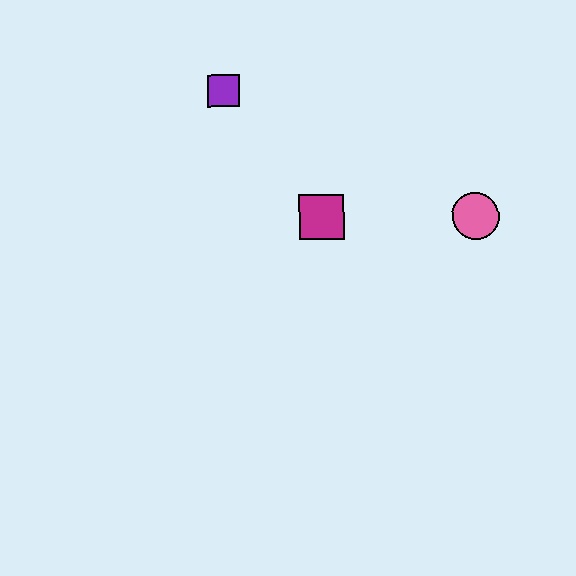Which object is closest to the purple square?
The magenta square is closest to the purple square.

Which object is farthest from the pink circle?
The purple square is farthest from the pink circle.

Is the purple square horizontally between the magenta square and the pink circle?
No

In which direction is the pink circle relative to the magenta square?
The pink circle is to the right of the magenta square.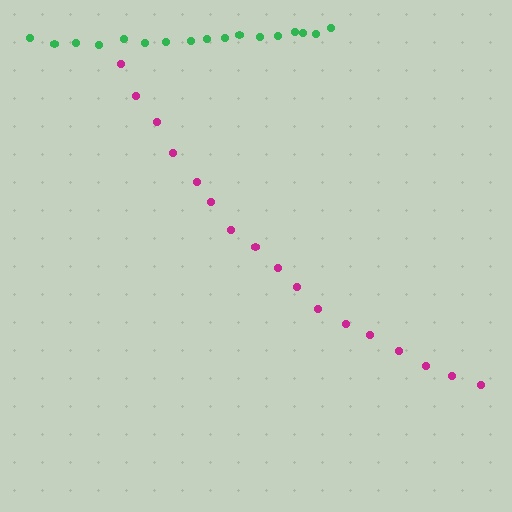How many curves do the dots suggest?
There are 2 distinct paths.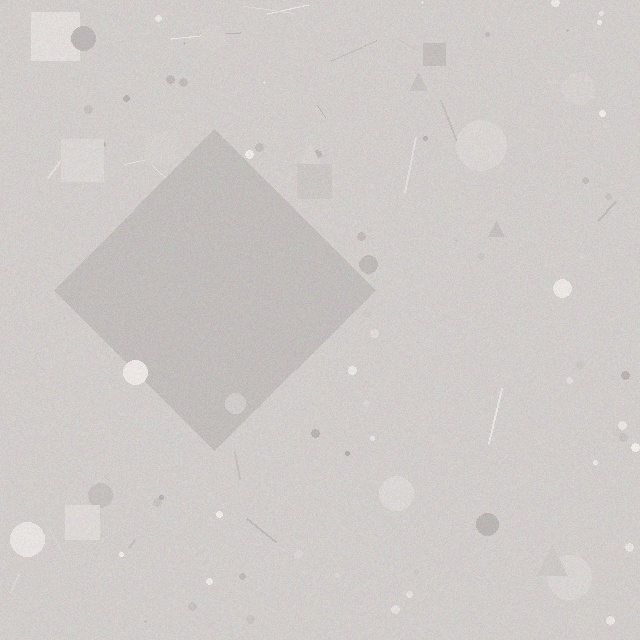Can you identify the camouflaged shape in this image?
The camouflaged shape is a diamond.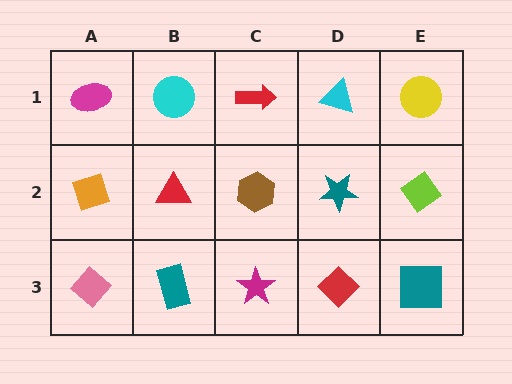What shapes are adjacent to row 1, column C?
A brown hexagon (row 2, column C), a cyan circle (row 1, column B), a cyan triangle (row 1, column D).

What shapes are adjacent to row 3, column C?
A brown hexagon (row 2, column C), a teal rectangle (row 3, column B), a red diamond (row 3, column D).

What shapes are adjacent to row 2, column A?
A magenta ellipse (row 1, column A), a pink diamond (row 3, column A), a red triangle (row 2, column B).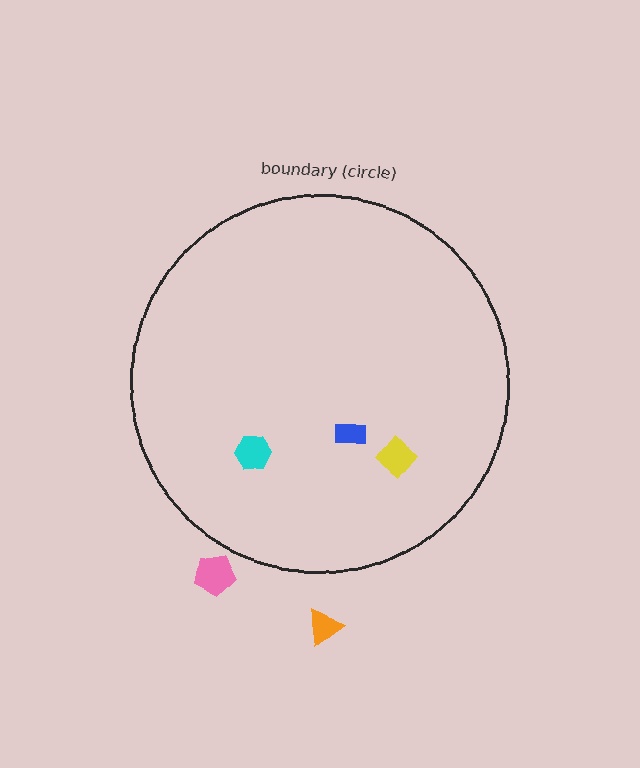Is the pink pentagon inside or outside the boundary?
Outside.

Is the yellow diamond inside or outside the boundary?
Inside.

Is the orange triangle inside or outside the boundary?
Outside.